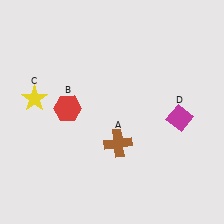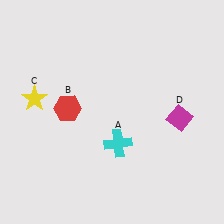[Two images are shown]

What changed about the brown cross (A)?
In Image 1, A is brown. In Image 2, it changed to cyan.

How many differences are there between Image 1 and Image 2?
There is 1 difference between the two images.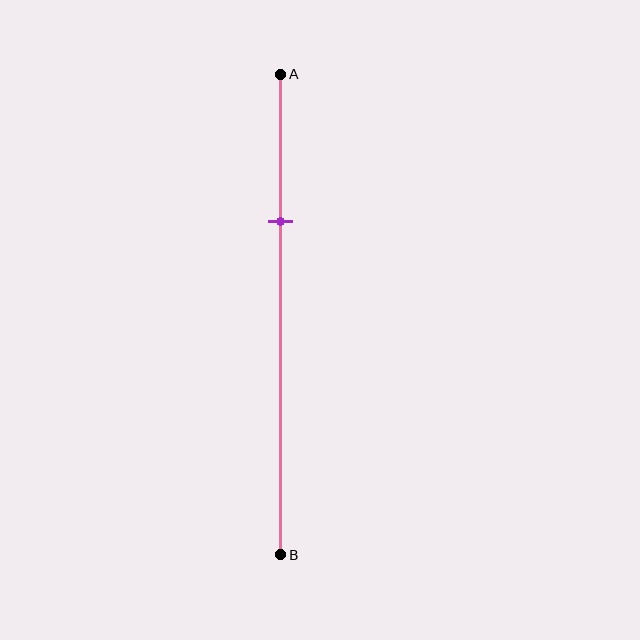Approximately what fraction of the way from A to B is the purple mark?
The purple mark is approximately 30% of the way from A to B.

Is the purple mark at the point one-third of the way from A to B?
Yes, the mark is approximately at the one-third point.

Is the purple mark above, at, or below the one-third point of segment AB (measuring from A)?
The purple mark is approximately at the one-third point of segment AB.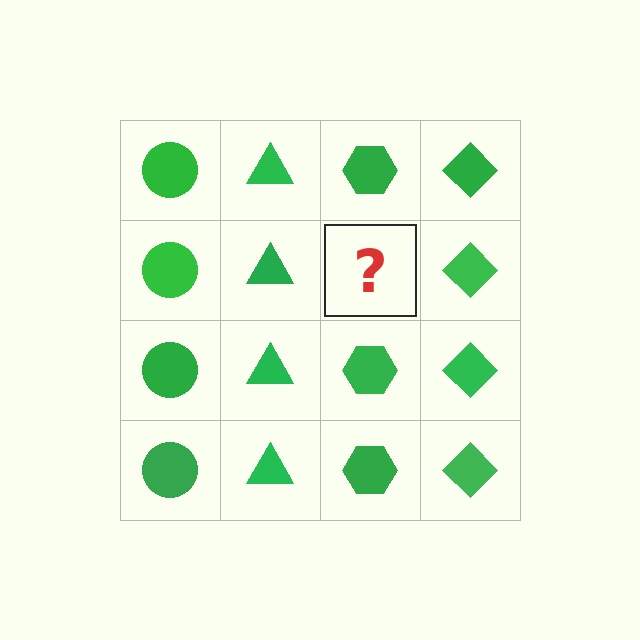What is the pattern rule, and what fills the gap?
The rule is that each column has a consistent shape. The gap should be filled with a green hexagon.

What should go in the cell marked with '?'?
The missing cell should contain a green hexagon.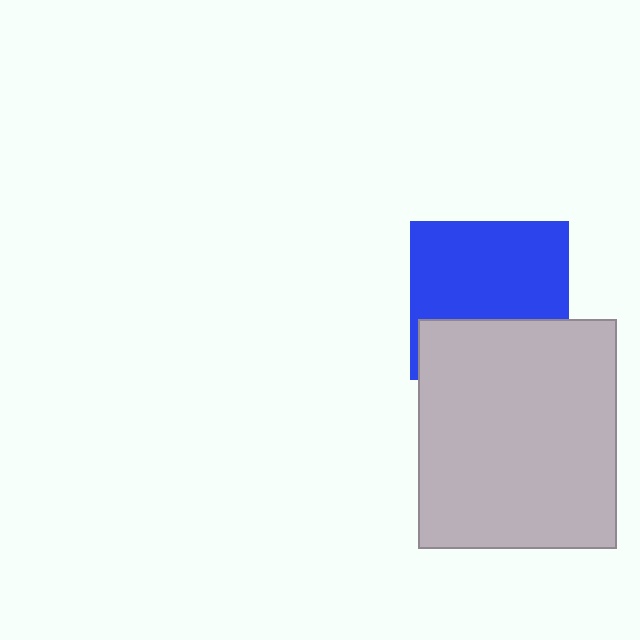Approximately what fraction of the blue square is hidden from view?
Roughly 36% of the blue square is hidden behind the light gray rectangle.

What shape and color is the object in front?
The object in front is a light gray rectangle.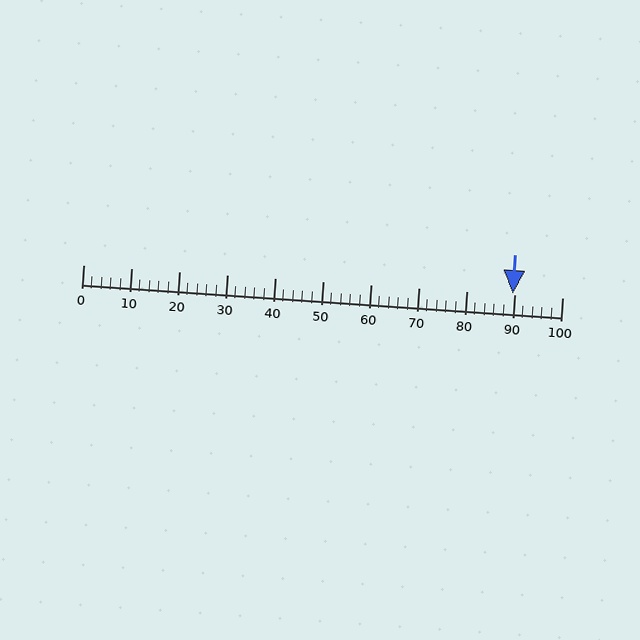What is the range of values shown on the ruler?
The ruler shows values from 0 to 100.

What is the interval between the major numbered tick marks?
The major tick marks are spaced 10 units apart.